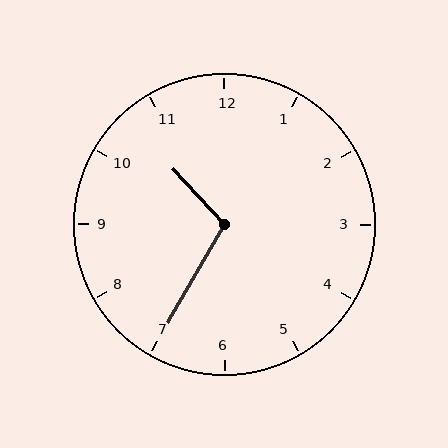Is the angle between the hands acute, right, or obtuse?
It is obtuse.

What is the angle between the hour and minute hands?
Approximately 108 degrees.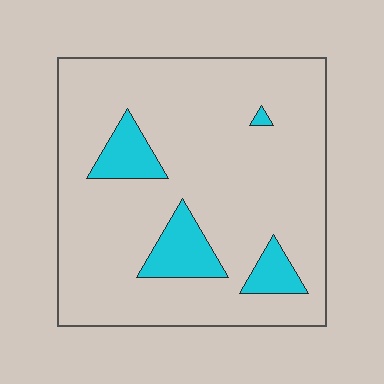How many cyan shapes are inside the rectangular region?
4.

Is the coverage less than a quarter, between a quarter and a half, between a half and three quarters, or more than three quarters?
Less than a quarter.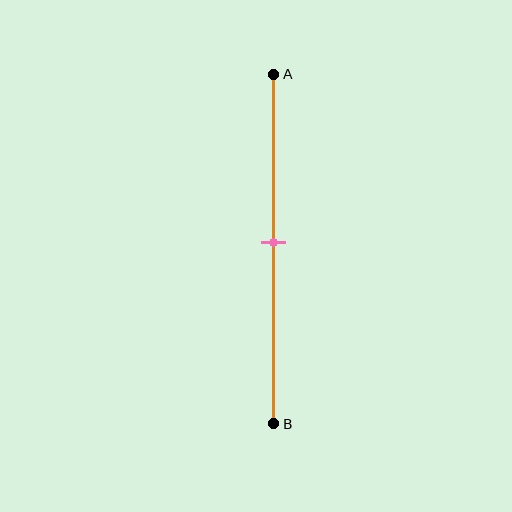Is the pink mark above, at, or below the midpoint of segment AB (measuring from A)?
The pink mark is approximately at the midpoint of segment AB.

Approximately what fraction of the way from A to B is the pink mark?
The pink mark is approximately 50% of the way from A to B.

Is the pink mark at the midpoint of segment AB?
Yes, the mark is approximately at the midpoint.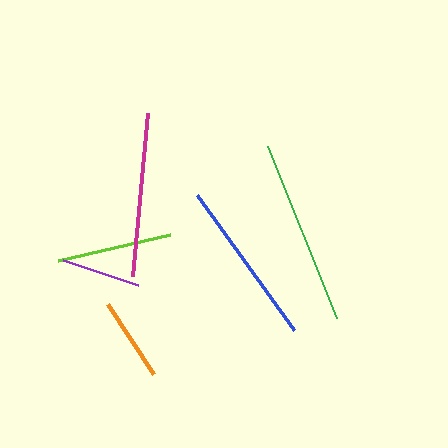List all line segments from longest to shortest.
From longest to shortest: green, blue, magenta, lime, orange, purple.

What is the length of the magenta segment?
The magenta segment is approximately 164 pixels long.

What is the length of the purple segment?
The purple segment is approximately 80 pixels long.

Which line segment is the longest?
The green line is the longest at approximately 186 pixels.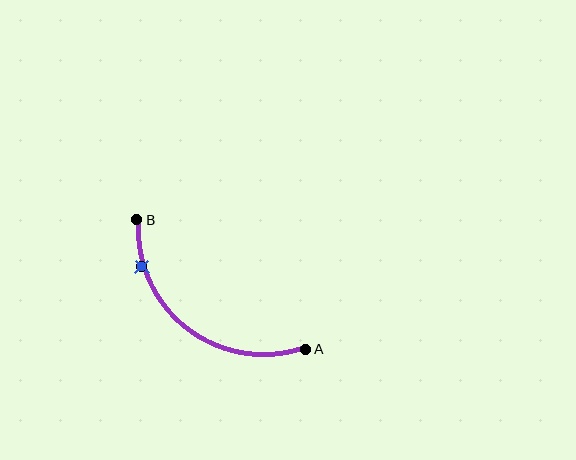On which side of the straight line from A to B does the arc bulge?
The arc bulges below and to the left of the straight line connecting A and B.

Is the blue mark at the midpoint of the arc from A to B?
No. The blue mark lies on the arc but is closer to endpoint B. The arc midpoint would be at the point on the curve equidistant along the arc from both A and B.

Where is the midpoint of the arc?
The arc midpoint is the point on the curve farthest from the straight line joining A and B. It sits below and to the left of that line.